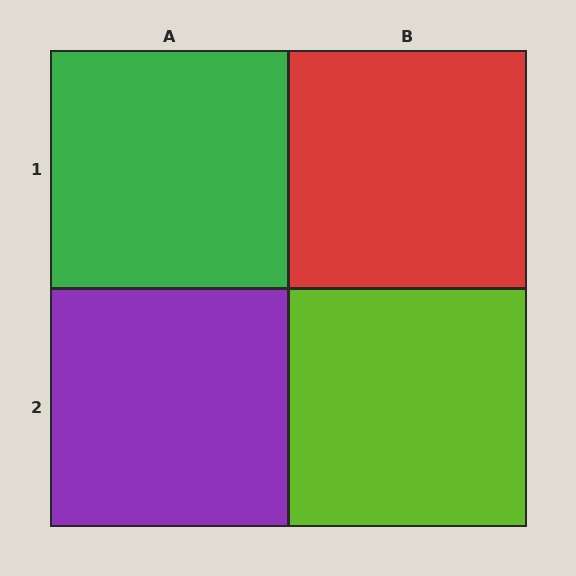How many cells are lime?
1 cell is lime.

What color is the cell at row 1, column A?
Green.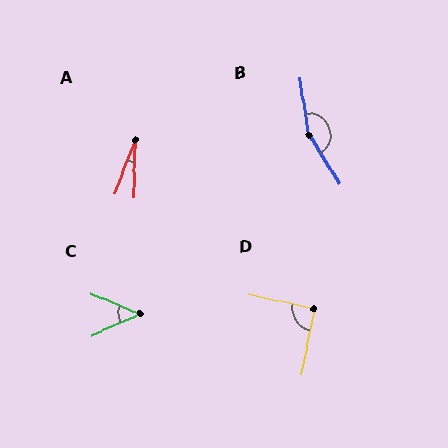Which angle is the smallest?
A, at approximately 19 degrees.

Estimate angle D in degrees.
Approximately 91 degrees.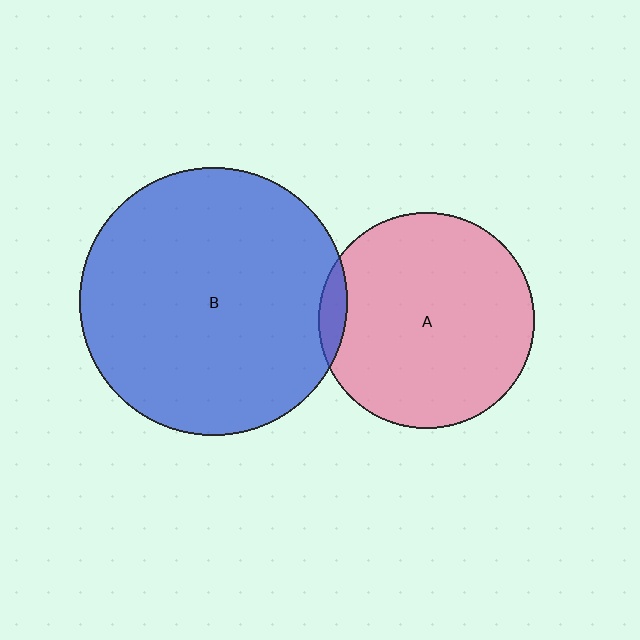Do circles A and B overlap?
Yes.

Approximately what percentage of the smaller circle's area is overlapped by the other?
Approximately 5%.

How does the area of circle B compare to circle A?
Approximately 1.5 times.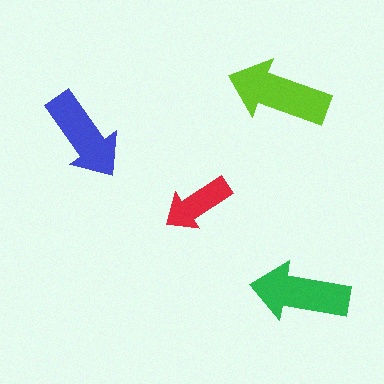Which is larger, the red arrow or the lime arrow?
The lime one.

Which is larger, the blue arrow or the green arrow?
The green one.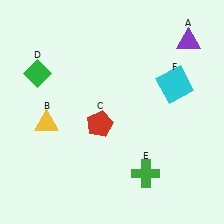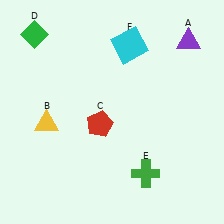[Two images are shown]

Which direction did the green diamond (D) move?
The green diamond (D) moved up.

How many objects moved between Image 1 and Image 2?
2 objects moved between the two images.